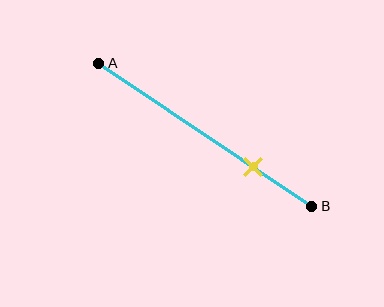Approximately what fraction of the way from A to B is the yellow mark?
The yellow mark is approximately 70% of the way from A to B.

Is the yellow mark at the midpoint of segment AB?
No, the mark is at about 70% from A, not at the 50% midpoint.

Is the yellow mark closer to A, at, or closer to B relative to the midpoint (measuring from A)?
The yellow mark is closer to point B than the midpoint of segment AB.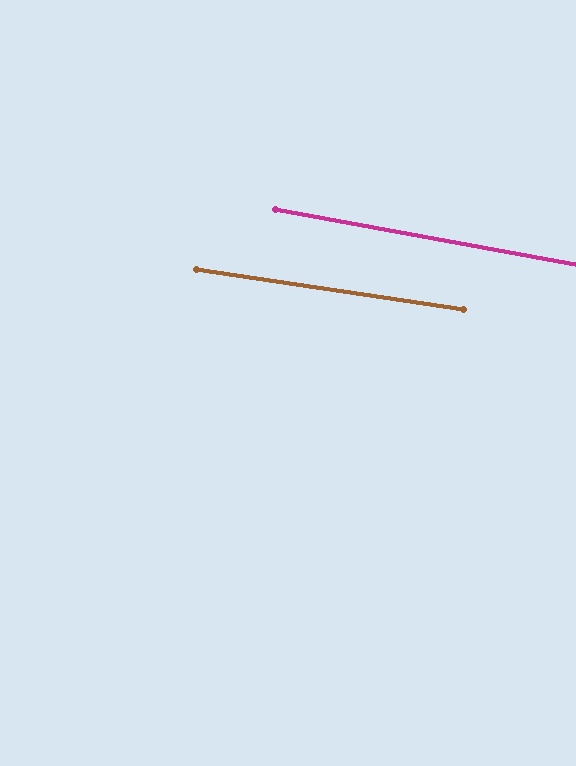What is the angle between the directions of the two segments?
Approximately 2 degrees.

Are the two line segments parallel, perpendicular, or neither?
Parallel — their directions differ by only 2.0°.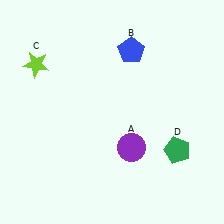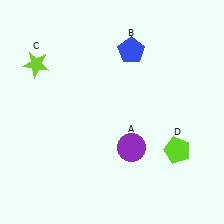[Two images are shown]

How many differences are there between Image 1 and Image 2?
There is 1 difference between the two images.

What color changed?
The pentagon (D) changed from green in Image 1 to lime in Image 2.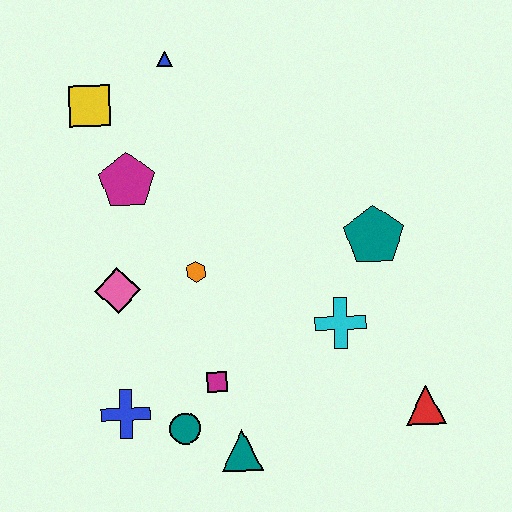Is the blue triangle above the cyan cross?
Yes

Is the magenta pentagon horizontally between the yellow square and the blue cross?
No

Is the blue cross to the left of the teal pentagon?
Yes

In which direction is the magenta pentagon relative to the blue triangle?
The magenta pentagon is below the blue triangle.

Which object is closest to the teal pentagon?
The cyan cross is closest to the teal pentagon.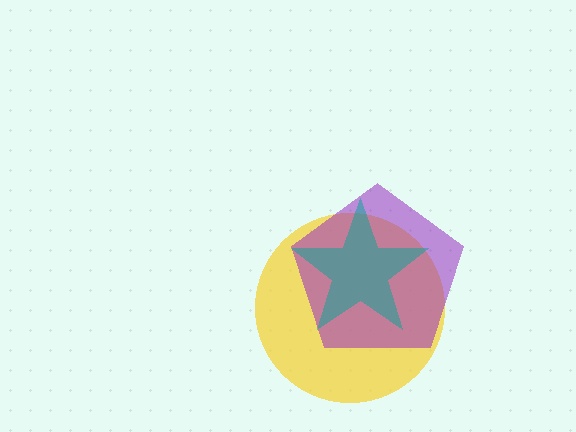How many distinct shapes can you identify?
There are 3 distinct shapes: a yellow circle, a purple pentagon, a teal star.